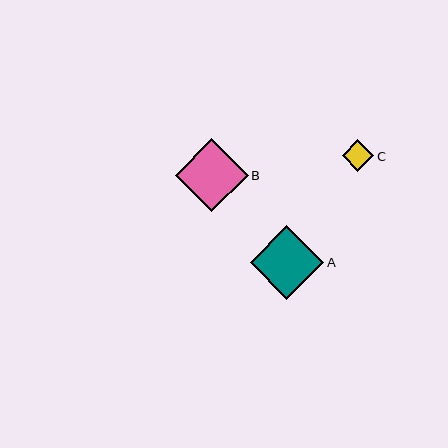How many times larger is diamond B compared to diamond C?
Diamond B is approximately 2.3 times the size of diamond C.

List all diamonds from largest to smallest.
From largest to smallest: A, B, C.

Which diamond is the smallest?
Diamond C is the smallest with a size of approximately 31 pixels.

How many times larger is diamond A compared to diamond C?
Diamond A is approximately 2.3 times the size of diamond C.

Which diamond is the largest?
Diamond A is the largest with a size of approximately 74 pixels.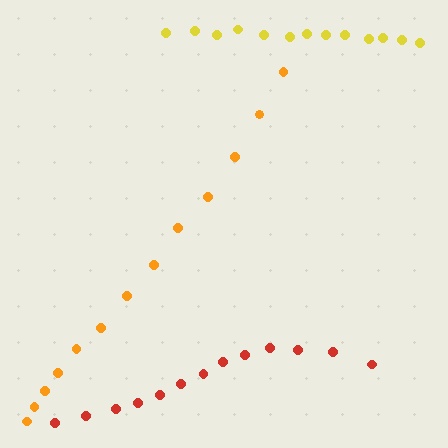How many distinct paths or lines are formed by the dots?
There are 3 distinct paths.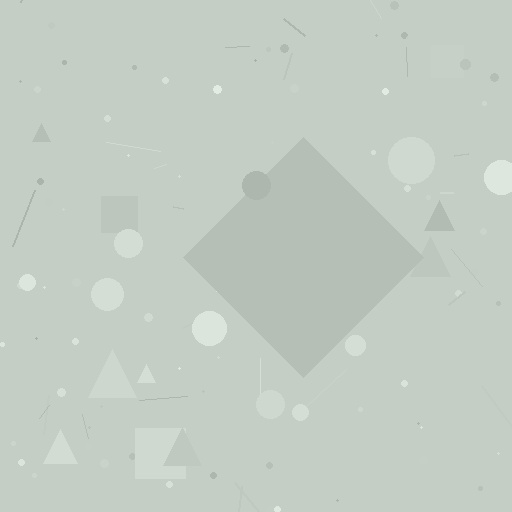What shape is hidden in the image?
A diamond is hidden in the image.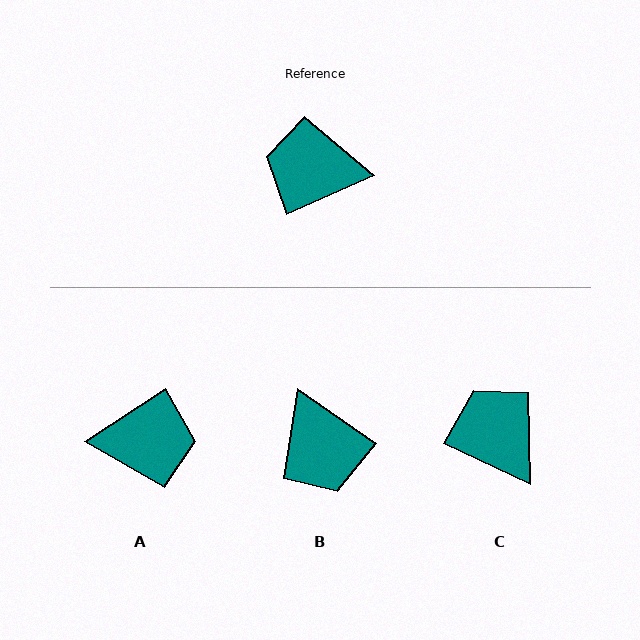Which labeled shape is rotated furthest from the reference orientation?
A, about 170 degrees away.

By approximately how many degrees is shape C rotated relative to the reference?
Approximately 48 degrees clockwise.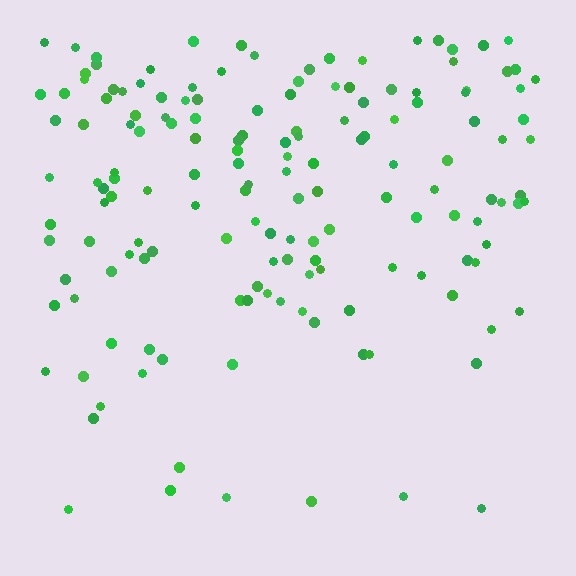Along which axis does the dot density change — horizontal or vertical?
Vertical.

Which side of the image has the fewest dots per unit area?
The bottom.